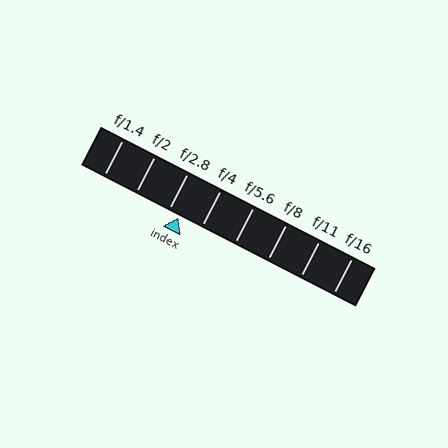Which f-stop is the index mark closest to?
The index mark is closest to f/2.8.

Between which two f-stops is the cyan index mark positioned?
The index mark is between f/2.8 and f/4.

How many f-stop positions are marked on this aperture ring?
There are 8 f-stop positions marked.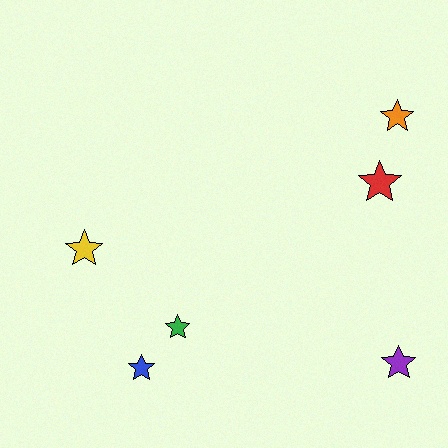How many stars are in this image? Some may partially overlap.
There are 6 stars.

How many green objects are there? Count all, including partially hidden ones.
There is 1 green object.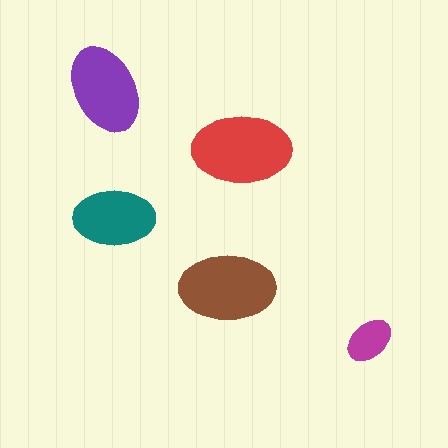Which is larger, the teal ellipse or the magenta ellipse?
The teal one.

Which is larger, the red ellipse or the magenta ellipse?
The red one.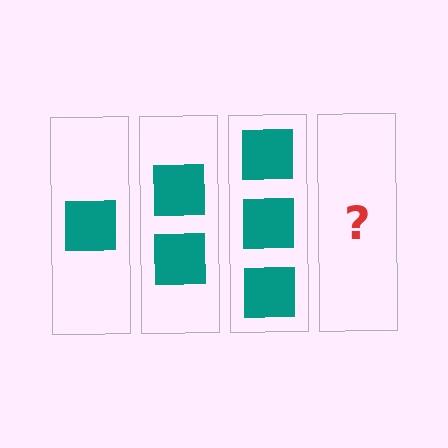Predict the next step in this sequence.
The next step is 4 squares.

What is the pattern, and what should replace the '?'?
The pattern is that each step adds one more square. The '?' should be 4 squares.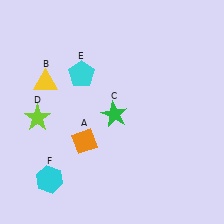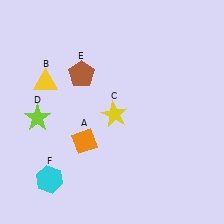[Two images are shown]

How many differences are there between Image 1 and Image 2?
There are 2 differences between the two images.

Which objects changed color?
C changed from green to yellow. E changed from cyan to brown.